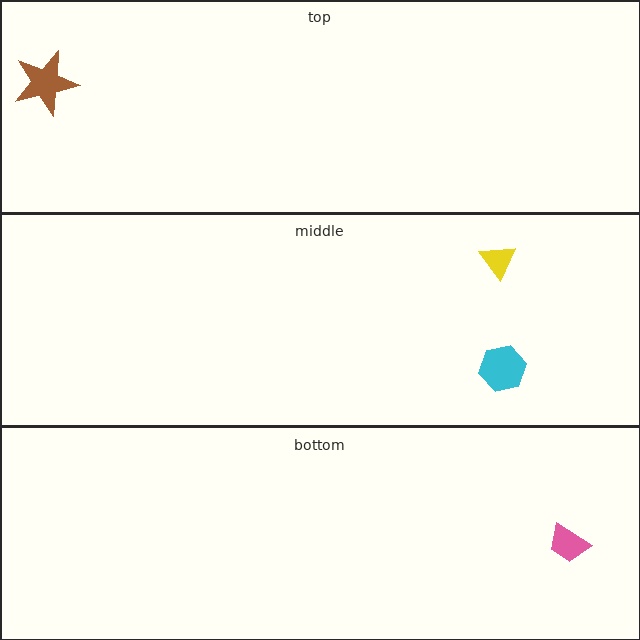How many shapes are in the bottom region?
1.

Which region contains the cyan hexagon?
The middle region.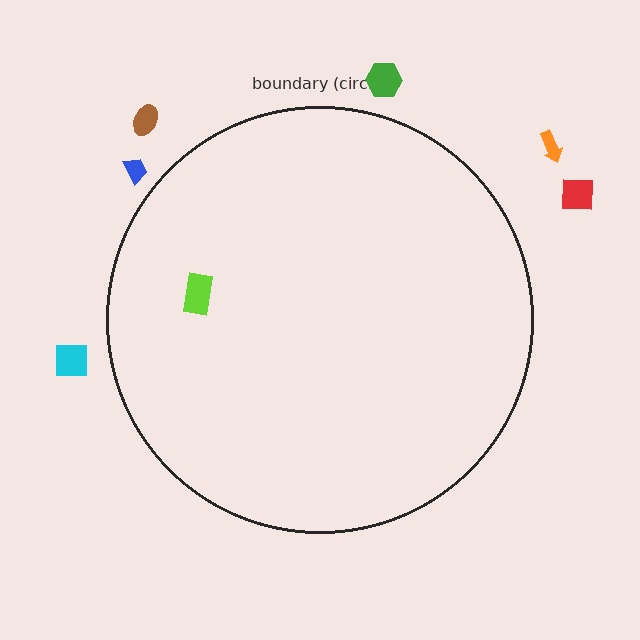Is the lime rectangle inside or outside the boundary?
Inside.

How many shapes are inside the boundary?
1 inside, 6 outside.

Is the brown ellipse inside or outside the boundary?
Outside.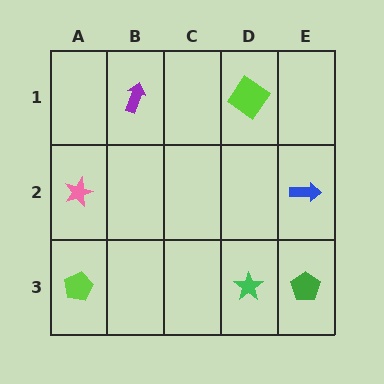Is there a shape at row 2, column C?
No, that cell is empty.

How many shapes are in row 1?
2 shapes.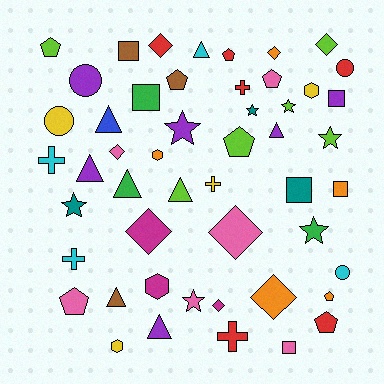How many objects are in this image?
There are 50 objects.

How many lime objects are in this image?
There are 6 lime objects.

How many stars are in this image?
There are 7 stars.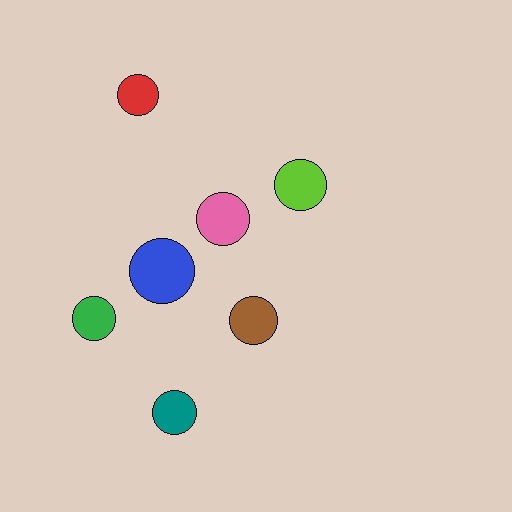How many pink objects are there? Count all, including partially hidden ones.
There is 1 pink object.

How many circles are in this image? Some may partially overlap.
There are 7 circles.